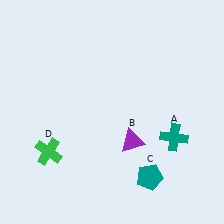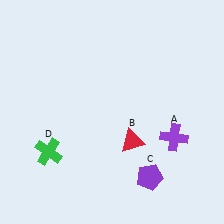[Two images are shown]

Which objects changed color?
A changed from teal to purple. B changed from purple to red. C changed from teal to purple.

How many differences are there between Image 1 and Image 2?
There are 3 differences between the two images.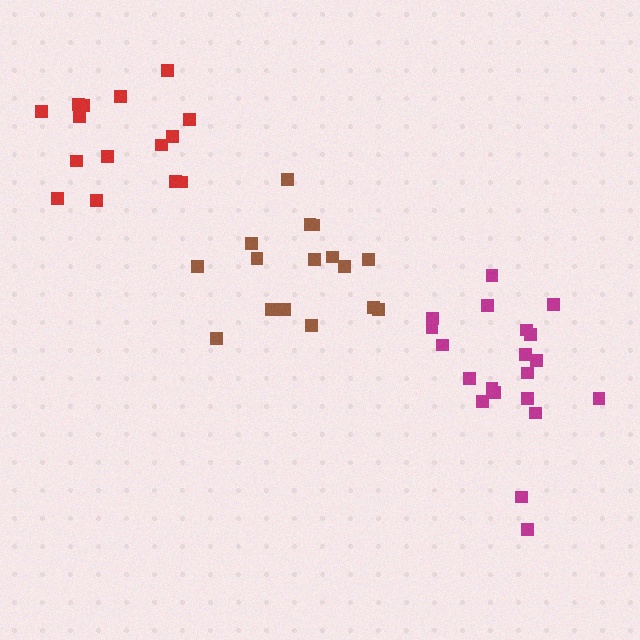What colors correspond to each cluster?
The clusters are colored: magenta, red, brown.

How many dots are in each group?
Group 1: 20 dots, Group 2: 15 dots, Group 3: 16 dots (51 total).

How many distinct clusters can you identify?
There are 3 distinct clusters.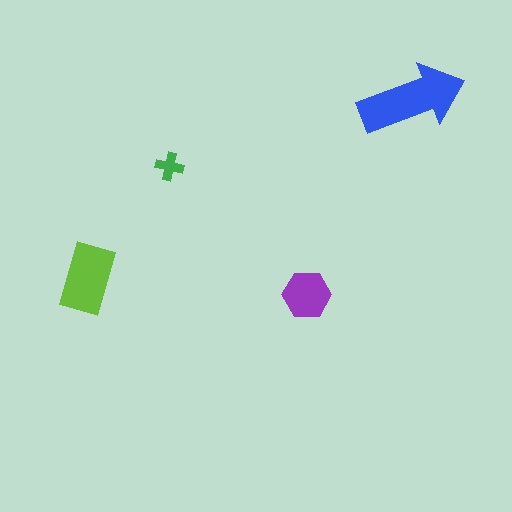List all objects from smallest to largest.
The green cross, the purple hexagon, the lime rectangle, the blue arrow.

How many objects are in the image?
There are 4 objects in the image.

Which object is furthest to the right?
The blue arrow is rightmost.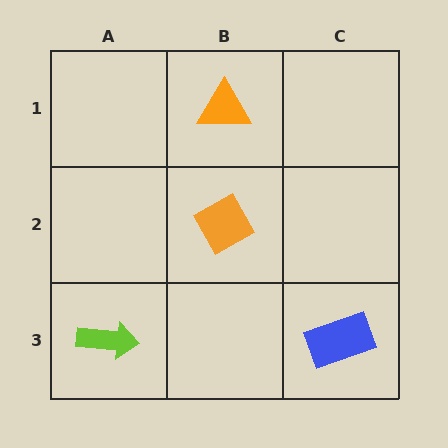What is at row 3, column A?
A lime arrow.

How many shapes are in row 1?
1 shape.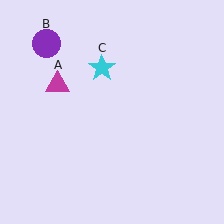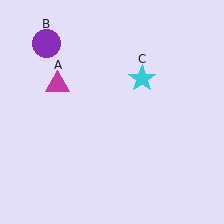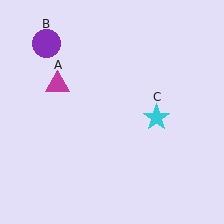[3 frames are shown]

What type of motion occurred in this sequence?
The cyan star (object C) rotated clockwise around the center of the scene.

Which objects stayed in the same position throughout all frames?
Magenta triangle (object A) and purple circle (object B) remained stationary.